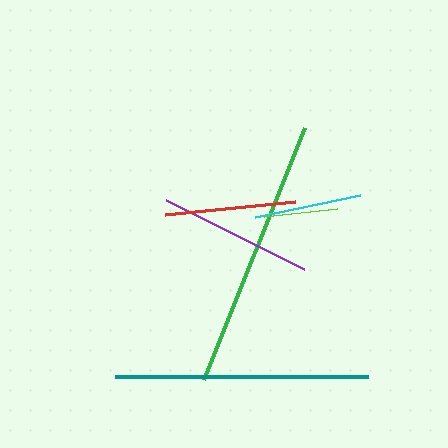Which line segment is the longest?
The green line is the longest at approximately 272 pixels.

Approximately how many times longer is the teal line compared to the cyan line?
The teal line is approximately 2.4 times the length of the cyan line.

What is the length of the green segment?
The green segment is approximately 272 pixels long.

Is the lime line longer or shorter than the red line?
The red line is longer than the lime line.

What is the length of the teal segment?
The teal segment is approximately 253 pixels long.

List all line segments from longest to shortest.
From longest to shortest: green, teal, purple, red, cyan, lime.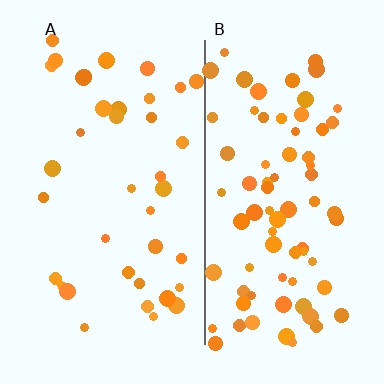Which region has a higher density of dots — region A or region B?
B (the right).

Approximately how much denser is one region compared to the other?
Approximately 2.0× — region B over region A.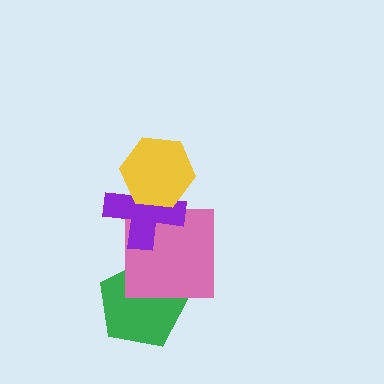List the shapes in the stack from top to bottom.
From top to bottom: the yellow hexagon, the purple cross, the pink square, the green pentagon.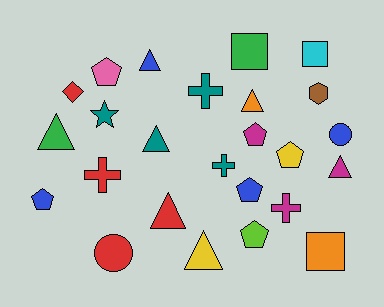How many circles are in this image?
There are 2 circles.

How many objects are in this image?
There are 25 objects.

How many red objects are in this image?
There are 4 red objects.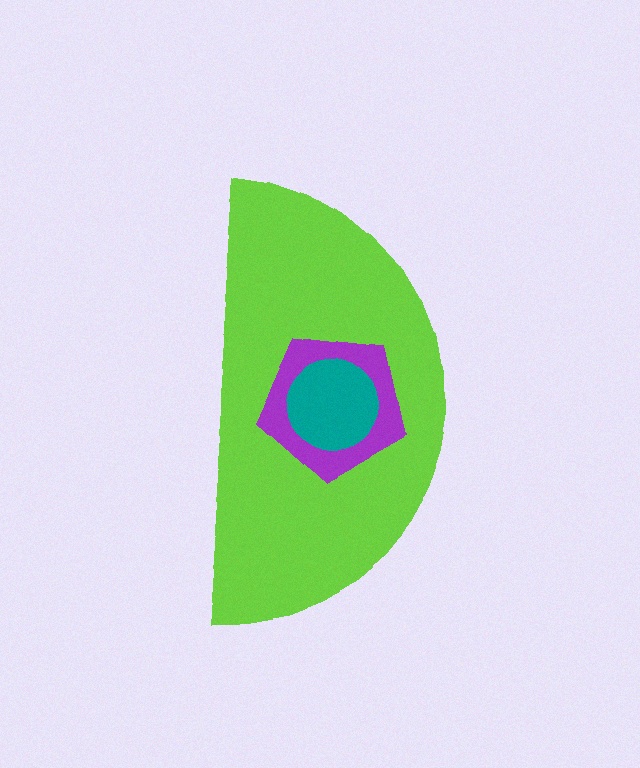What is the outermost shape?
The lime semicircle.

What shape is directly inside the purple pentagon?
The teal circle.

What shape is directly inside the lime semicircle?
The purple pentagon.